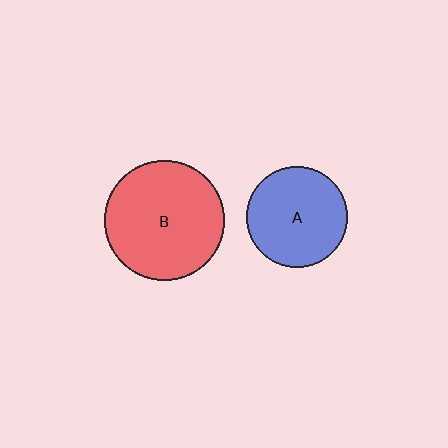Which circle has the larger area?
Circle B (red).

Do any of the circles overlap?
No, none of the circles overlap.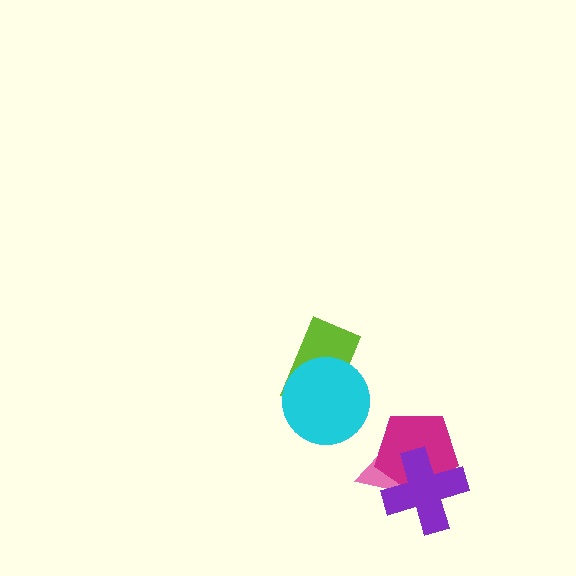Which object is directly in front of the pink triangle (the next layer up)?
The magenta pentagon is directly in front of the pink triangle.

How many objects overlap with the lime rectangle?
1 object overlaps with the lime rectangle.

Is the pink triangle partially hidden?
Yes, it is partially covered by another shape.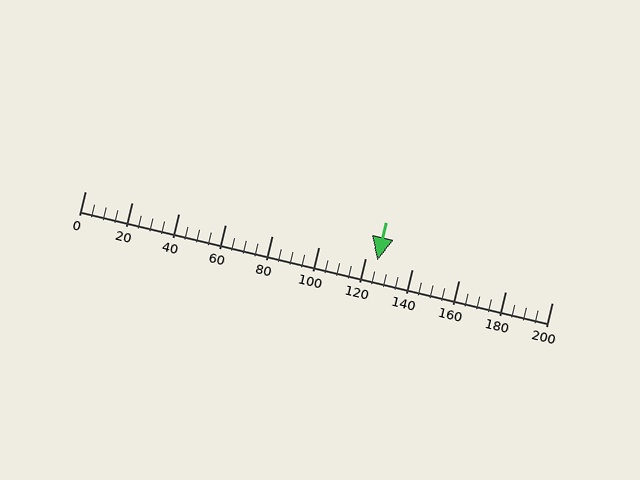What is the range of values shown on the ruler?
The ruler shows values from 0 to 200.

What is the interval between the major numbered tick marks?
The major tick marks are spaced 20 units apart.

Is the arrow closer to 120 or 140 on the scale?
The arrow is closer to 120.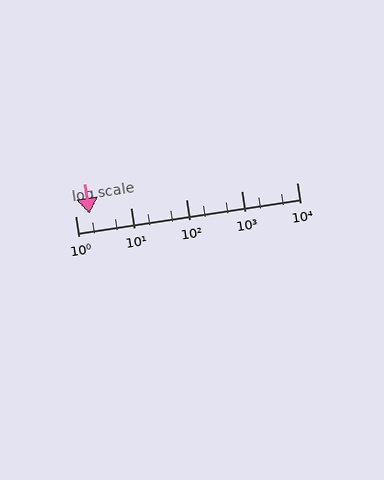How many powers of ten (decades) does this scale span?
The scale spans 4 decades, from 1 to 10000.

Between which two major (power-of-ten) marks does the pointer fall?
The pointer is between 1 and 10.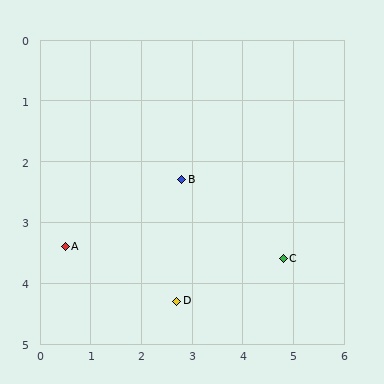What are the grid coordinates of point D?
Point D is at approximately (2.7, 4.3).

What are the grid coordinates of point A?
Point A is at approximately (0.5, 3.4).